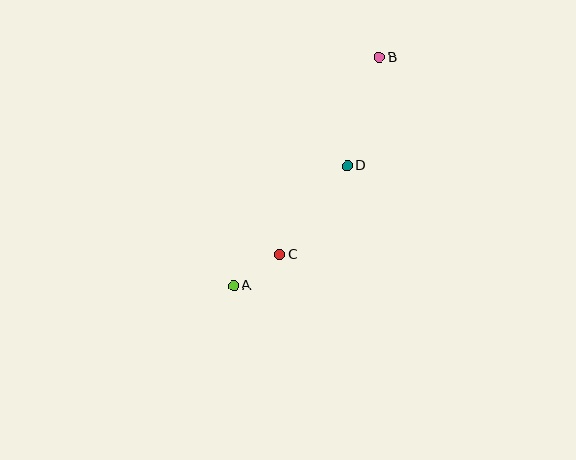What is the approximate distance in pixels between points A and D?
The distance between A and D is approximately 166 pixels.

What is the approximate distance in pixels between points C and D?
The distance between C and D is approximately 112 pixels.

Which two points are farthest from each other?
Points A and B are farthest from each other.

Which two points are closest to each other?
Points A and C are closest to each other.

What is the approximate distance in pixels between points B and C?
The distance between B and C is approximately 221 pixels.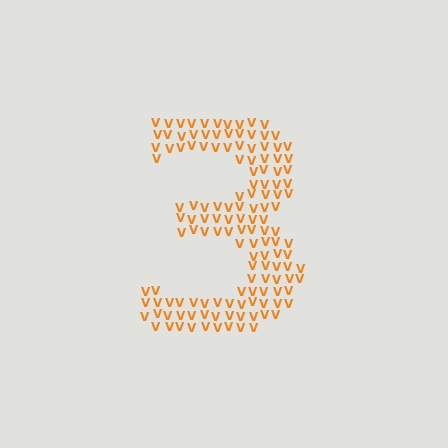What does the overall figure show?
The overall figure shows the digit 3.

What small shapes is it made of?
It is made of small letter V's.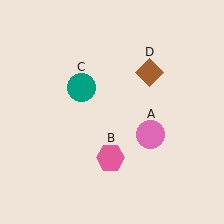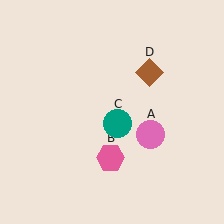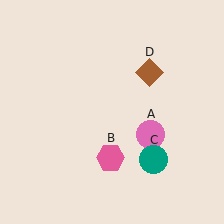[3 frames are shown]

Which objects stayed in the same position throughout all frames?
Pink circle (object A) and pink hexagon (object B) and brown diamond (object D) remained stationary.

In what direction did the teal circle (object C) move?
The teal circle (object C) moved down and to the right.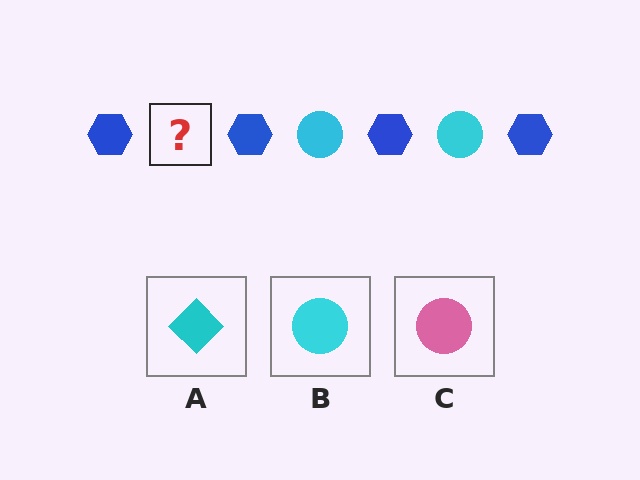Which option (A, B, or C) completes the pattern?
B.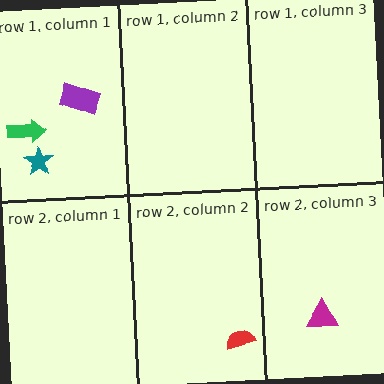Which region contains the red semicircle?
The row 2, column 2 region.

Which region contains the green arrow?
The row 1, column 1 region.